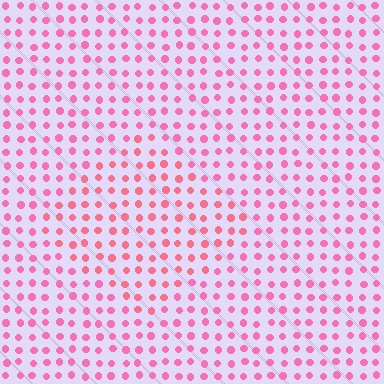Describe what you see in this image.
The image is filled with small pink elements in a uniform arrangement. A diamond-shaped region is visible where the elements are tinted to a slightly different hue, forming a subtle color boundary.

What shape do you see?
I see a diamond.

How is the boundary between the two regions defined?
The boundary is defined purely by a slight shift in hue (about 19 degrees). Spacing, size, and orientation are identical on both sides.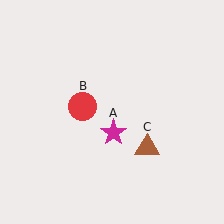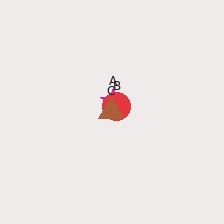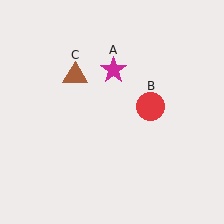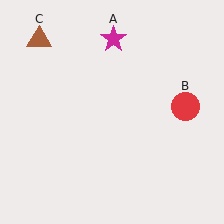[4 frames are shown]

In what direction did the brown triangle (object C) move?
The brown triangle (object C) moved up and to the left.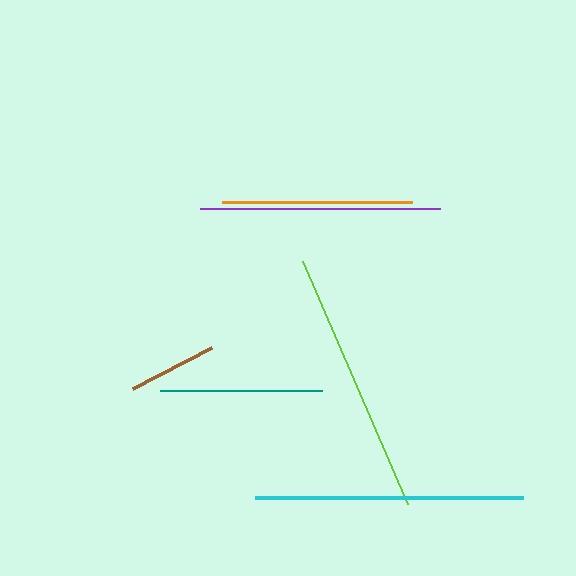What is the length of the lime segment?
The lime segment is approximately 265 pixels long.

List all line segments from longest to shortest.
From longest to shortest: cyan, lime, purple, orange, teal, brown.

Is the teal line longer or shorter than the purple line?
The purple line is longer than the teal line.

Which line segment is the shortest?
The brown line is the shortest at approximately 88 pixels.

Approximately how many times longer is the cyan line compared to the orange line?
The cyan line is approximately 1.4 times the length of the orange line.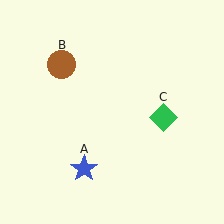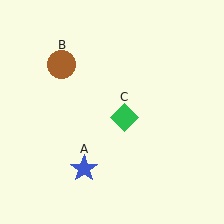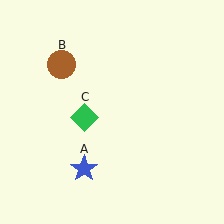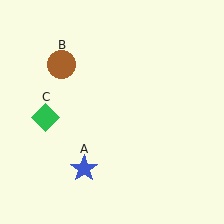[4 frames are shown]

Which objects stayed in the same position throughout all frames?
Blue star (object A) and brown circle (object B) remained stationary.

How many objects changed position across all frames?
1 object changed position: green diamond (object C).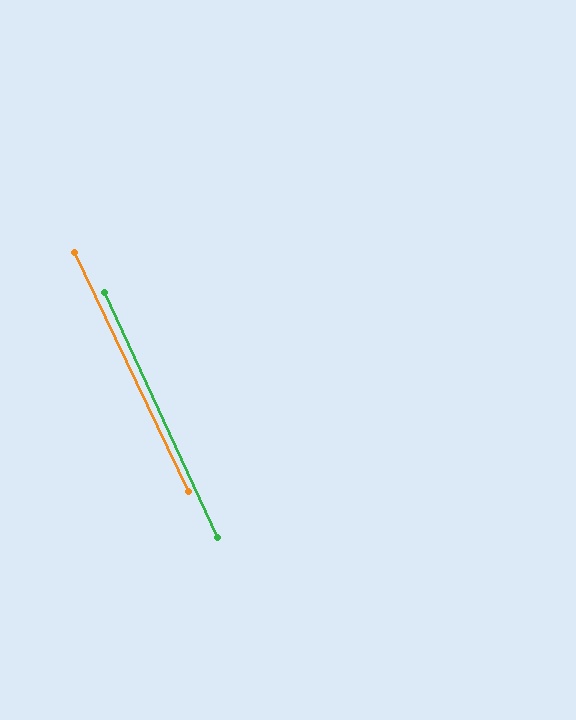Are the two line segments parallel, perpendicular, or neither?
Parallel — their directions differ by only 0.8°.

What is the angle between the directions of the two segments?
Approximately 1 degree.